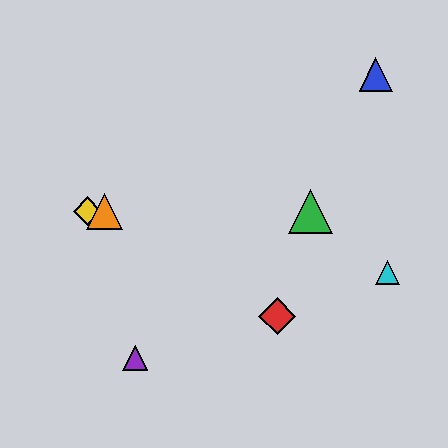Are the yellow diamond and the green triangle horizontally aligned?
Yes, both are at y≈211.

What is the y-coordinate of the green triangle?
The green triangle is at y≈211.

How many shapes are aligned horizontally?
3 shapes (the green triangle, the yellow diamond, the orange triangle) are aligned horizontally.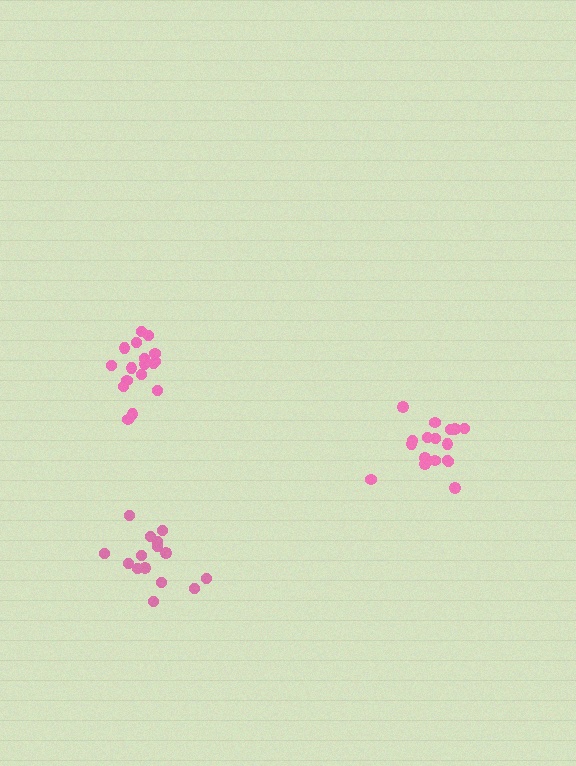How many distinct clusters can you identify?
There are 3 distinct clusters.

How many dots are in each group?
Group 1: 17 dots, Group 2: 17 dots, Group 3: 15 dots (49 total).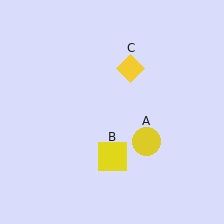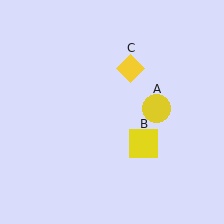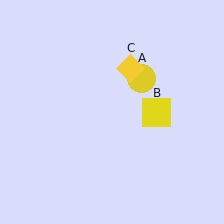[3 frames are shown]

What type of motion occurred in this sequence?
The yellow circle (object A), yellow square (object B) rotated counterclockwise around the center of the scene.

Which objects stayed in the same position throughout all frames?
Yellow diamond (object C) remained stationary.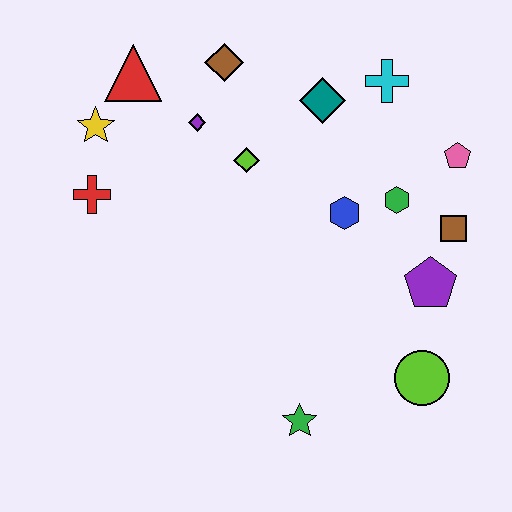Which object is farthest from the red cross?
The lime circle is farthest from the red cross.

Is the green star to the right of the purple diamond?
Yes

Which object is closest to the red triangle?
The yellow star is closest to the red triangle.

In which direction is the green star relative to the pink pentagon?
The green star is below the pink pentagon.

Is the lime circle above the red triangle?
No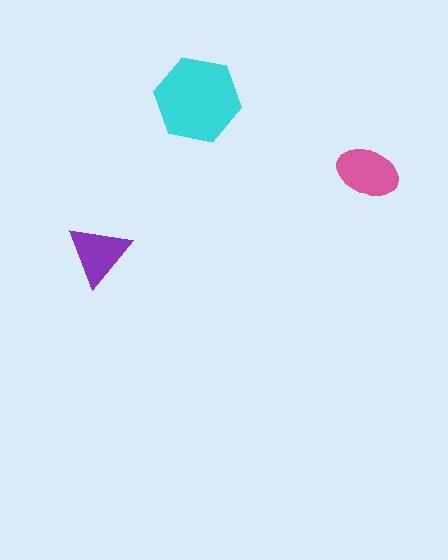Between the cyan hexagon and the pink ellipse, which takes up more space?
The cyan hexagon.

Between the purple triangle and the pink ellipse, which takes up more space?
The pink ellipse.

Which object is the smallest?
The purple triangle.